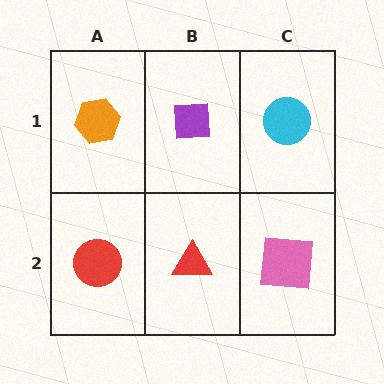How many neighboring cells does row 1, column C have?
2.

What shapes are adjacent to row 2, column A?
An orange hexagon (row 1, column A), a red triangle (row 2, column B).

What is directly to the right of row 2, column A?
A red triangle.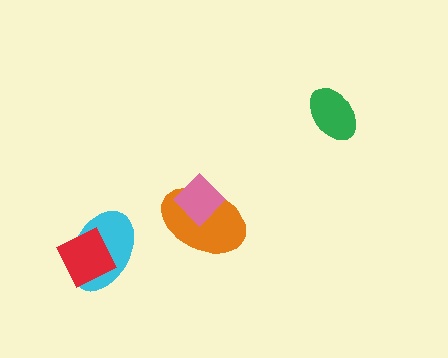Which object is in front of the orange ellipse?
The pink diamond is in front of the orange ellipse.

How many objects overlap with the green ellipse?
0 objects overlap with the green ellipse.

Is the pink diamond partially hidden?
No, no other shape covers it.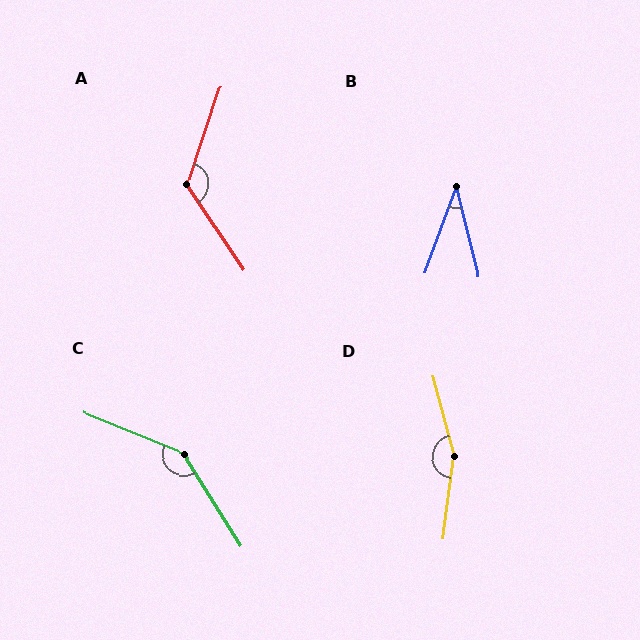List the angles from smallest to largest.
B (34°), A (128°), C (144°), D (158°).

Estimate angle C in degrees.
Approximately 144 degrees.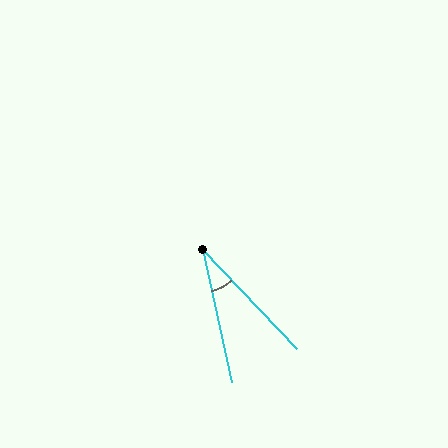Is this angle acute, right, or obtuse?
It is acute.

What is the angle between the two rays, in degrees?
Approximately 31 degrees.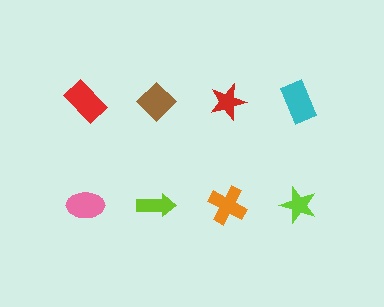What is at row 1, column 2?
A brown diamond.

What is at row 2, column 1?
A pink ellipse.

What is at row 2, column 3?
An orange cross.